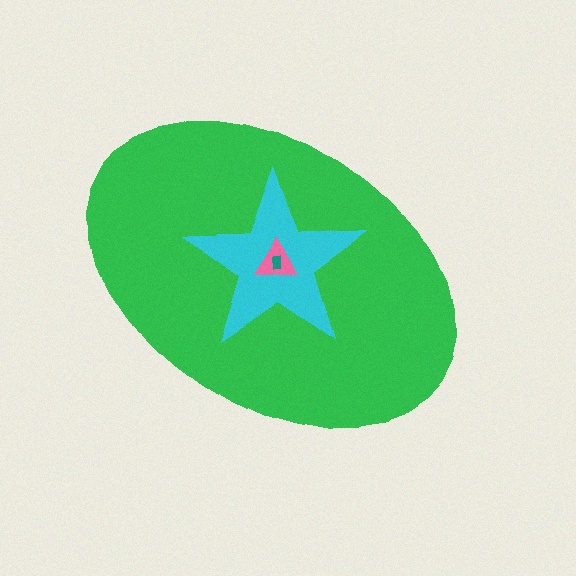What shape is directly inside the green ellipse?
The cyan star.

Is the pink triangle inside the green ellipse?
Yes.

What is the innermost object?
The teal rectangle.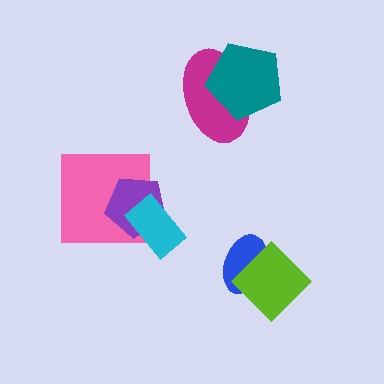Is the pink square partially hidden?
Yes, it is partially covered by another shape.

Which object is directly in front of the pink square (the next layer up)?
The purple pentagon is directly in front of the pink square.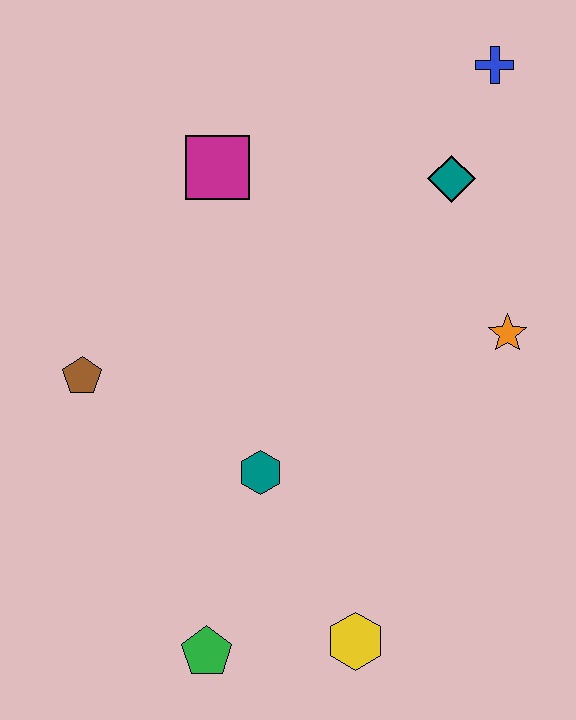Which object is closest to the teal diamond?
The blue cross is closest to the teal diamond.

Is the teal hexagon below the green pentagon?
No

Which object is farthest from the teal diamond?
The green pentagon is farthest from the teal diamond.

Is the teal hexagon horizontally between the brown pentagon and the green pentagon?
No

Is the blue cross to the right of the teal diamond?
Yes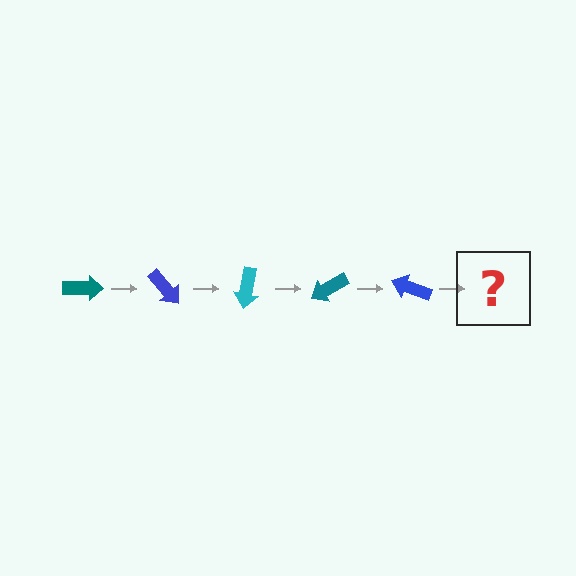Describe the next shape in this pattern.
It should be a cyan arrow, rotated 250 degrees from the start.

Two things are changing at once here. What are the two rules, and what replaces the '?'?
The two rules are that it rotates 50 degrees each step and the color cycles through teal, blue, and cyan. The '?' should be a cyan arrow, rotated 250 degrees from the start.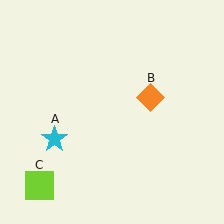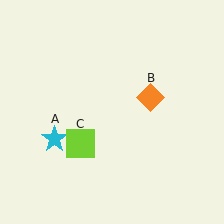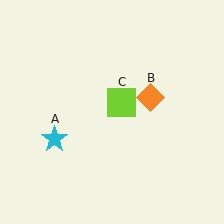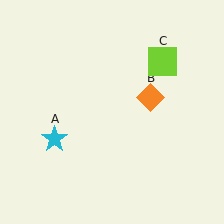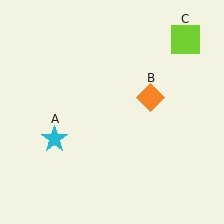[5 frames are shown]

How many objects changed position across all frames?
1 object changed position: lime square (object C).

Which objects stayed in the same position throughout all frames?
Cyan star (object A) and orange diamond (object B) remained stationary.